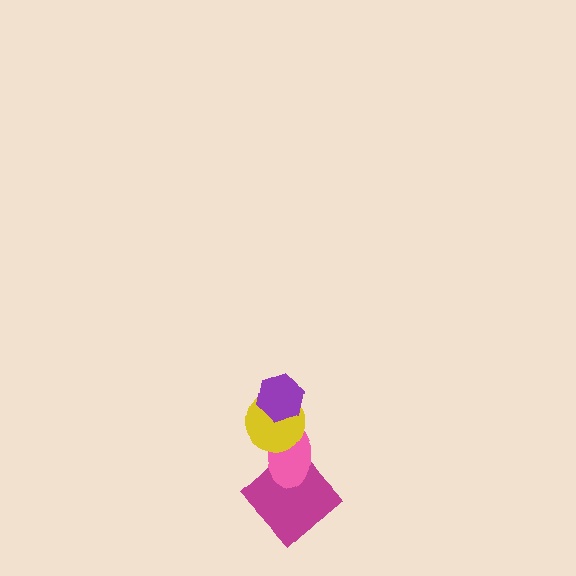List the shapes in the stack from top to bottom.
From top to bottom: the purple hexagon, the yellow circle, the pink ellipse, the magenta diamond.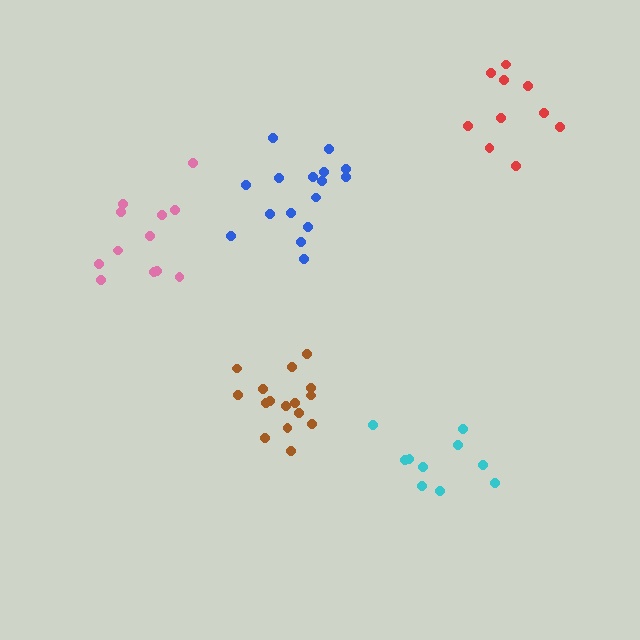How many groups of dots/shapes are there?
There are 5 groups.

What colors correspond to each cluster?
The clusters are colored: brown, pink, red, cyan, blue.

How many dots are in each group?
Group 1: 16 dots, Group 2: 12 dots, Group 3: 10 dots, Group 4: 10 dots, Group 5: 16 dots (64 total).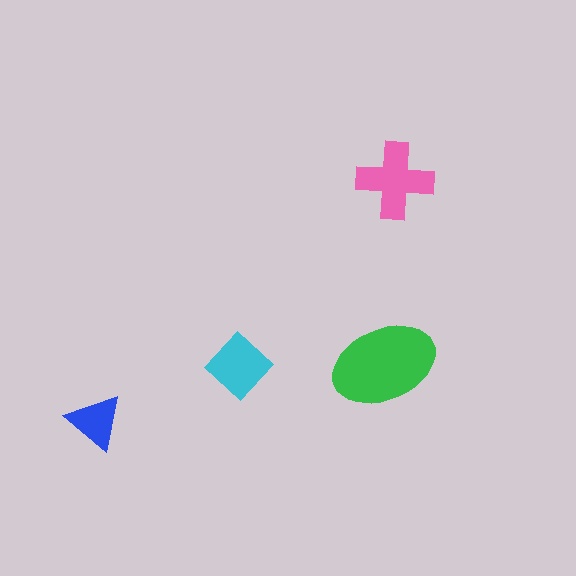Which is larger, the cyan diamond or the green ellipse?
The green ellipse.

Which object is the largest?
The green ellipse.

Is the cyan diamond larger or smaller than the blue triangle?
Larger.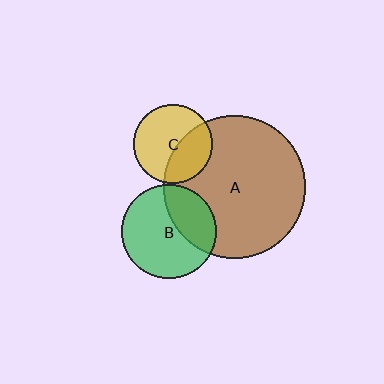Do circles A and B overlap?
Yes.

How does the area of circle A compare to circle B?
Approximately 2.3 times.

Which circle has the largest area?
Circle A (brown).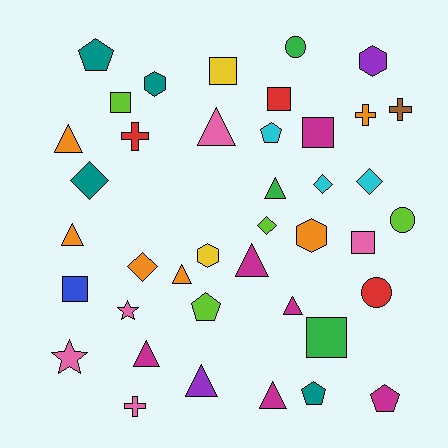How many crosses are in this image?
There are 4 crosses.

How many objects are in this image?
There are 40 objects.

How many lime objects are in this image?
There are 4 lime objects.